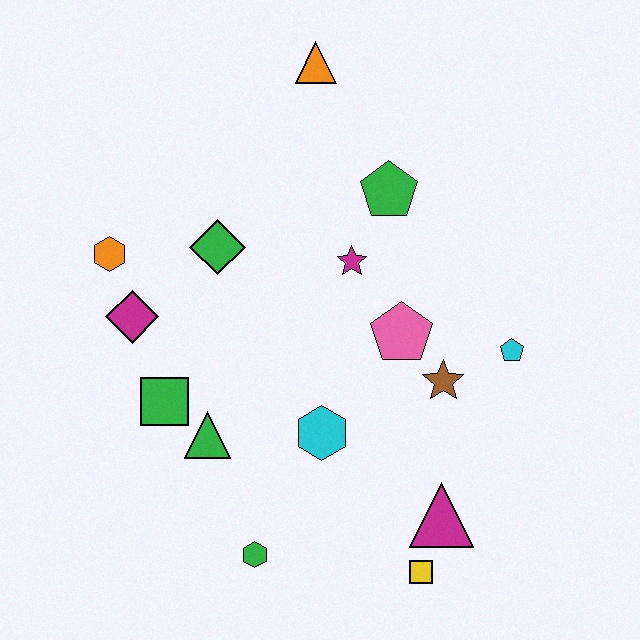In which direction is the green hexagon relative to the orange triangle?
The green hexagon is below the orange triangle.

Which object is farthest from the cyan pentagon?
The orange hexagon is farthest from the cyan pentagon.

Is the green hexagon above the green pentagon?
No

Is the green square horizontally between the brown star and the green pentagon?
No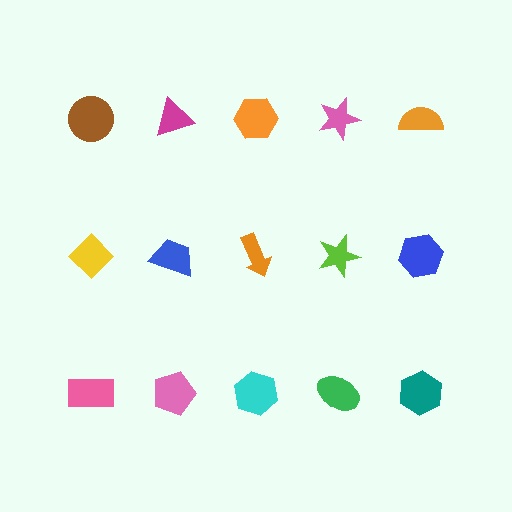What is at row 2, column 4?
A lime star.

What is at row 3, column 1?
A pink rectangle.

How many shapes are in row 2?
5 shapes.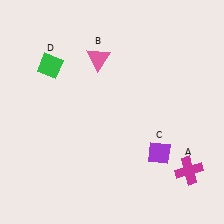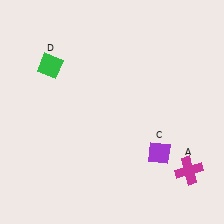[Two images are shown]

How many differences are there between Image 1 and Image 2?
There is 1 difference between the two images.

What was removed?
The pink triangle (B) was removed in Image 2.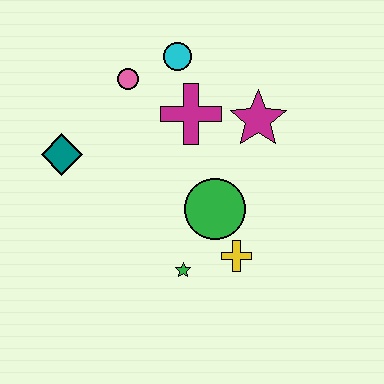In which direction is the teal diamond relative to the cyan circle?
The teal diamond is to the left of the cyan circle.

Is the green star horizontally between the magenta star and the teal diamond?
Yes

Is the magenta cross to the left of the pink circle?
No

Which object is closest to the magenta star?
The magenta cross is closest to the magenta star.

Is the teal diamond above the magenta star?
No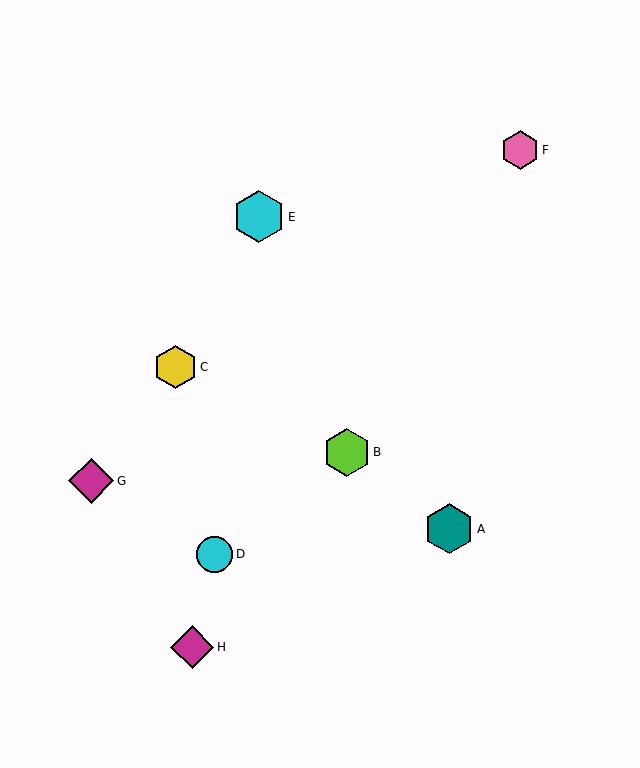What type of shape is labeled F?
Shape F is a pink hexagon.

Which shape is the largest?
The cyan hexagon (labeled E) is the largest.